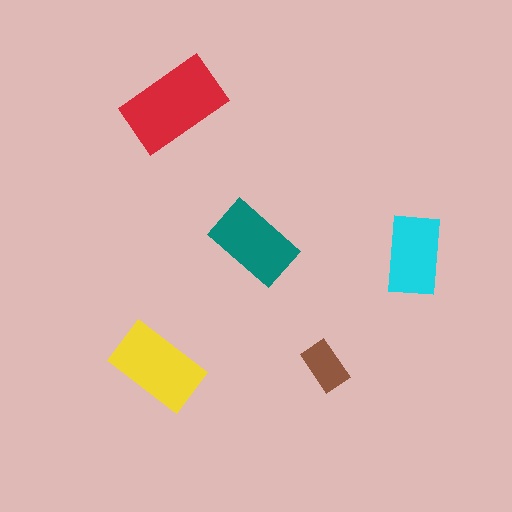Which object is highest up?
The red rectangle is topmost.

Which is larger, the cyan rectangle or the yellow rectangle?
The yellow one.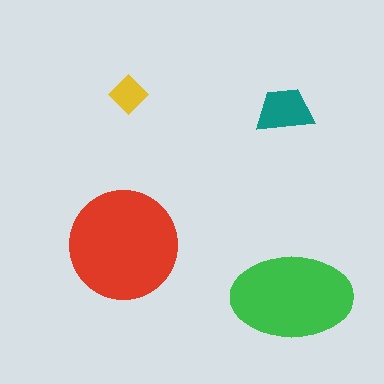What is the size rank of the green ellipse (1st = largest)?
2nd.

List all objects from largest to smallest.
The red circle, the green ellipse, the teal trapezoid, the yellow diamond.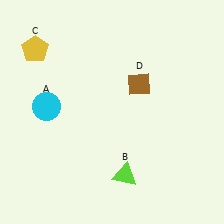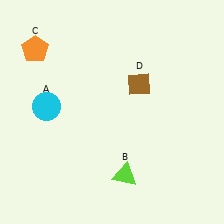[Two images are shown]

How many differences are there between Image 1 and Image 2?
There is 1 difference between the two images.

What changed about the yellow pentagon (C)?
In Image 1, C is yellow. In Image 2, it changed to orange.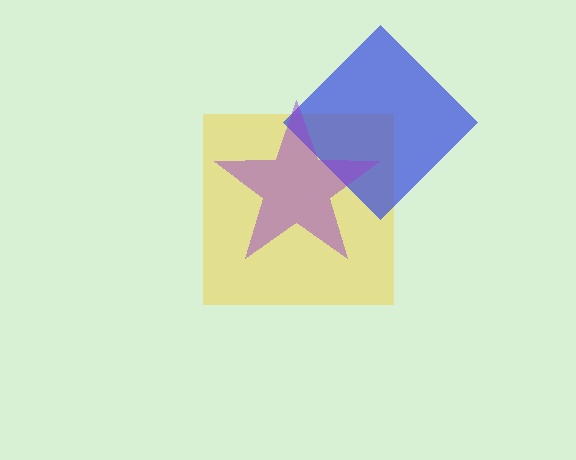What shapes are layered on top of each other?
The layered shapes are: a yellow square, a blue diamond, a purple star.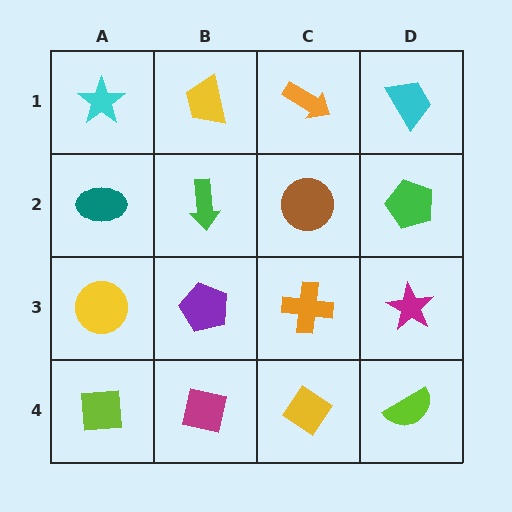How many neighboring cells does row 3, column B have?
4.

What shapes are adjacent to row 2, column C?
An orange arrow (row 1, column C), an orange cross (row 3, column C), a green arrow (row 2, column B), a green pentagon (row 2, column D).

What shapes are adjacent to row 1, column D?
A green pentagon (row 2, column D), an orange arrow (row 1, column C).